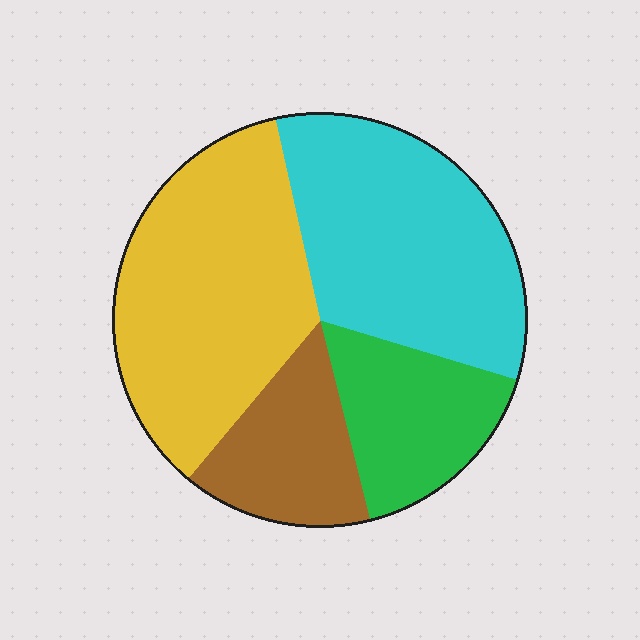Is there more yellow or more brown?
Yellow.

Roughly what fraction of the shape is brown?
Brown covers around 15% of the shape.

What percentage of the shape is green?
Green covers roughly 15% of the shape.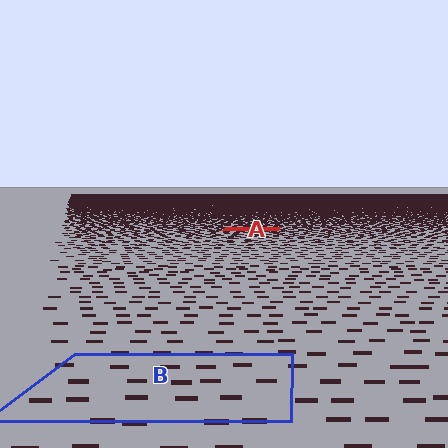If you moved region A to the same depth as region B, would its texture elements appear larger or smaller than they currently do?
They would appear larger. At a closer depth, the same texture elements are projected at a bigger on-screen size.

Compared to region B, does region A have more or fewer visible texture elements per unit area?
Region A has more texture elements per unit area — they are packed more densely because it is farther away.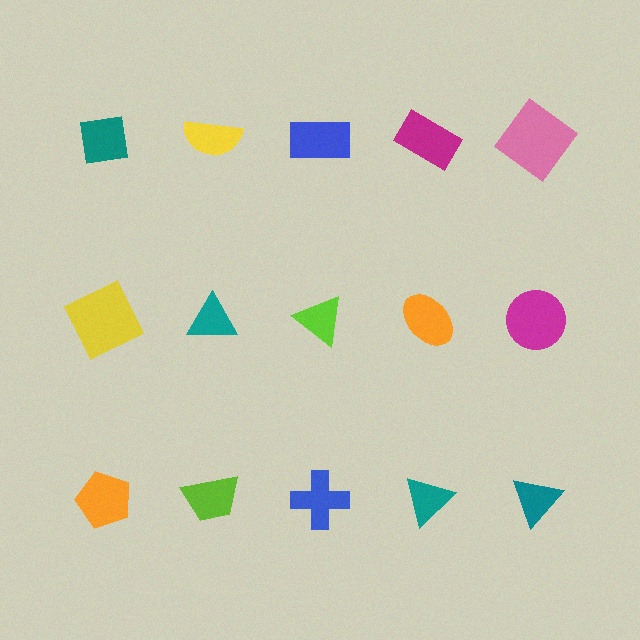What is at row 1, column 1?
A teal square.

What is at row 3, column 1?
An orange pentagon.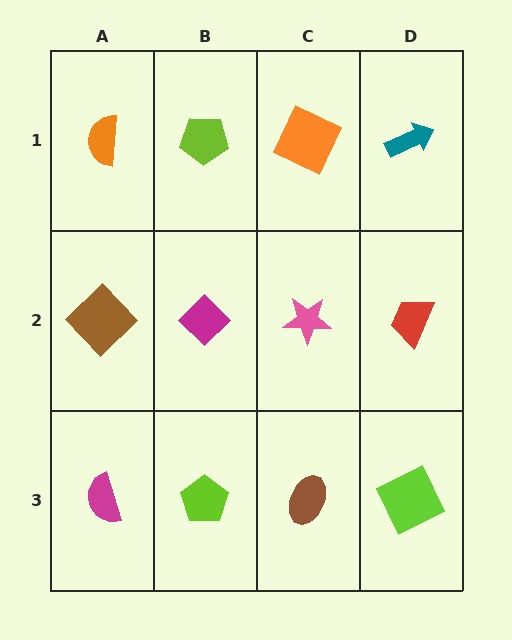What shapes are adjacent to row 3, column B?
A magenta diamond (row 2, column B), a magenta semicircle (row 3, column A), a brown ellipse (row 3, column C).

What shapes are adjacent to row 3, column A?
A brown diamond (row 2, column A), a lime pentagon (row 3, column B).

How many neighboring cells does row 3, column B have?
3.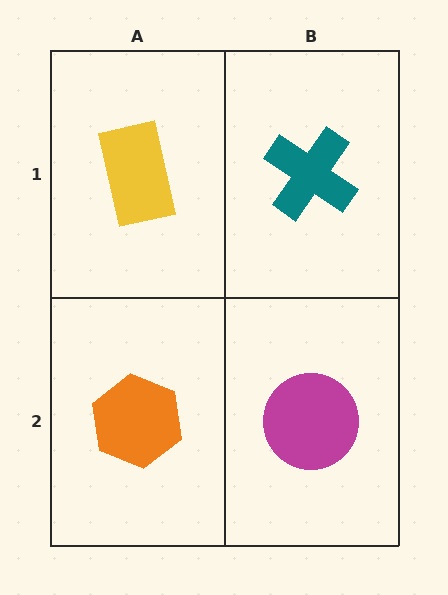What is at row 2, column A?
An orange hexagon.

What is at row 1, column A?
A yellow rectangle.